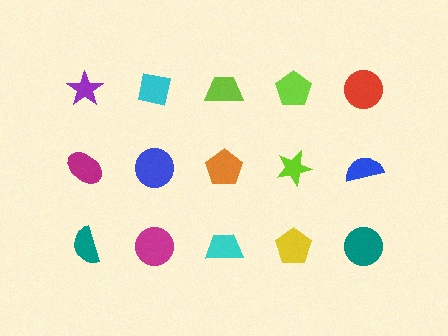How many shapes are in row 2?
5 shapes.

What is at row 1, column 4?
A lime pentagon.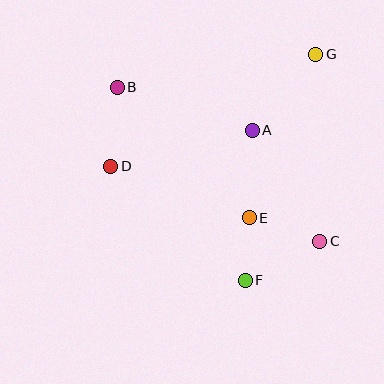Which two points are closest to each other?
Points E and F are closest to each other.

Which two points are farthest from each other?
Points B and C are farthest from each other.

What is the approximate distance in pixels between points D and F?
The distance between D and F is approximately 177 pixels.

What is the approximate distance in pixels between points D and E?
The distance between D and E is approximately 148 pixels.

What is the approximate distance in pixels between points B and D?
The distance between B and D is approximately 79 pixels.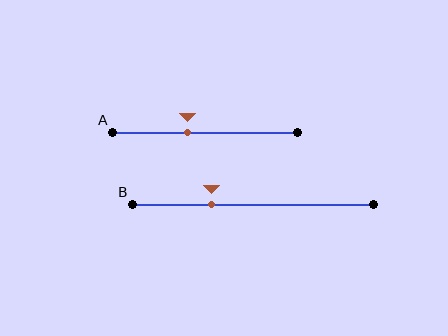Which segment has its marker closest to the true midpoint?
Segment A has its marker closest to the true midpoint.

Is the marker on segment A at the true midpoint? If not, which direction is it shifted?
No, the marker on segment A is shifted to the left by about 9% of the segment length.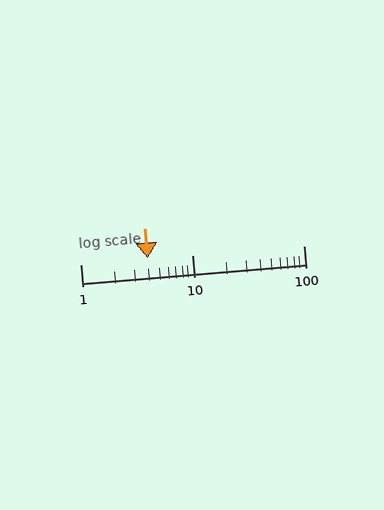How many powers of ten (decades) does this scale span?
The scale spans 2 decades, from 1 to 100.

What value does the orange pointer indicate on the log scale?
The pointer indicates approximately 4.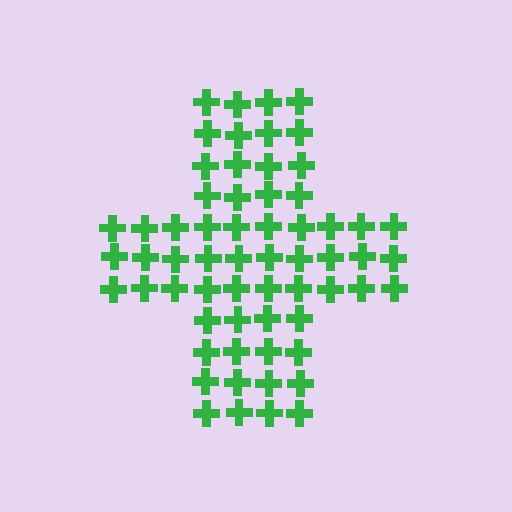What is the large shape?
The large shape is a cross.